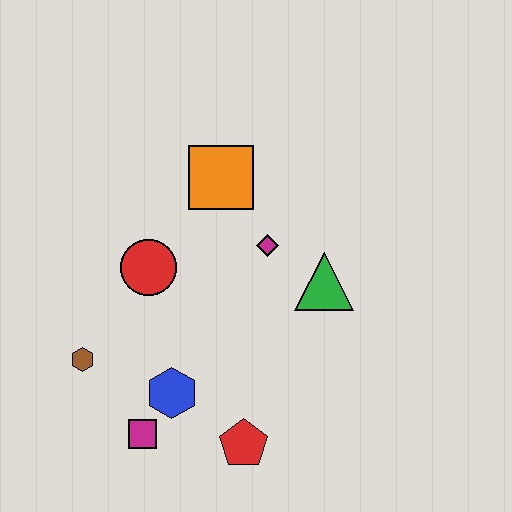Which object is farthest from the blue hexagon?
The orange square is farthest from the blue hexagon.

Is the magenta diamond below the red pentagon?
No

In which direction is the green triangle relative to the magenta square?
The green triangle is to the right of the magenta square.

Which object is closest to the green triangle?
The magenta diamond is closest to the green triangle.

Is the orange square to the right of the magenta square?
Yes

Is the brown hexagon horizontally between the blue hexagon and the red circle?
No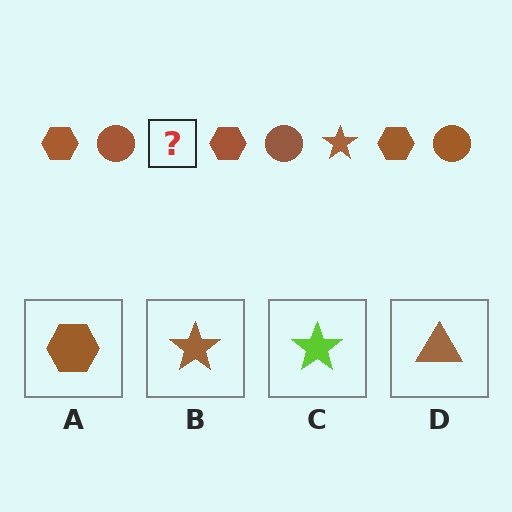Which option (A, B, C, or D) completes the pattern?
B.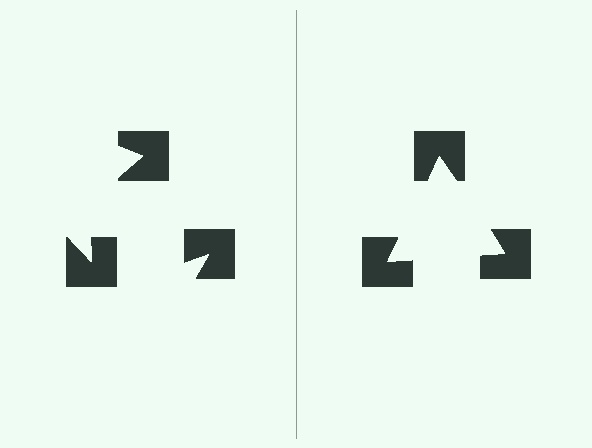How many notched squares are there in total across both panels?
6 — 3 on each side.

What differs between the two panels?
The notched squares are positioned identically on both sides; only the wedge orientations differ. On the right they align to a triangle; on the left they are misaligned.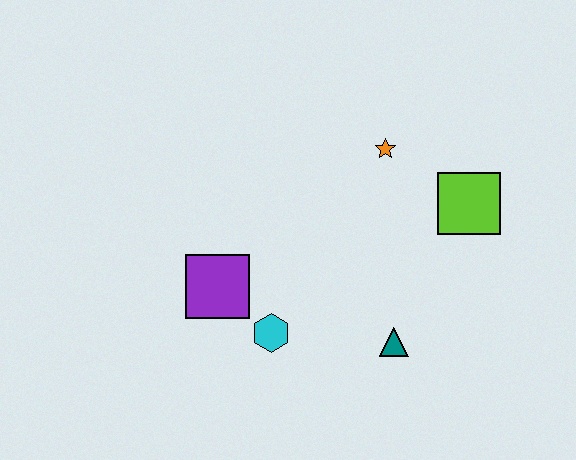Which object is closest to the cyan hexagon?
The purple square is closest to the cyan hexagon.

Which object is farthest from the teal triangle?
The orange star is farthest from the teal triangle.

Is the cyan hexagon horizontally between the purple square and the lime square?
Yes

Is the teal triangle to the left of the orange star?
No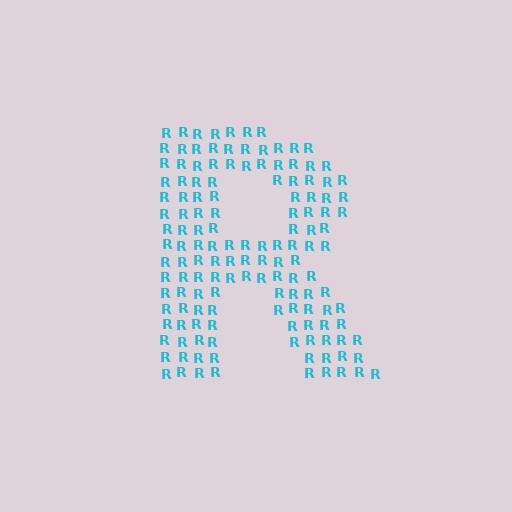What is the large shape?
The large shape is the letter R.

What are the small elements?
The small elements are letter R's.